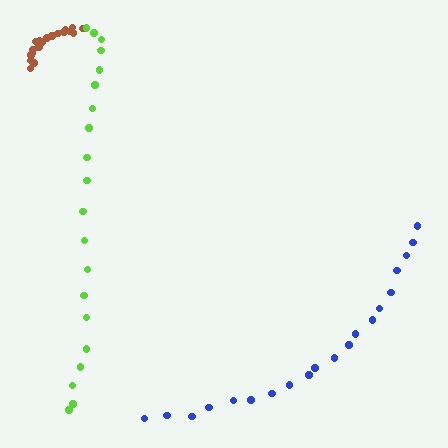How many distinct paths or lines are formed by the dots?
There are 3 distinct paths.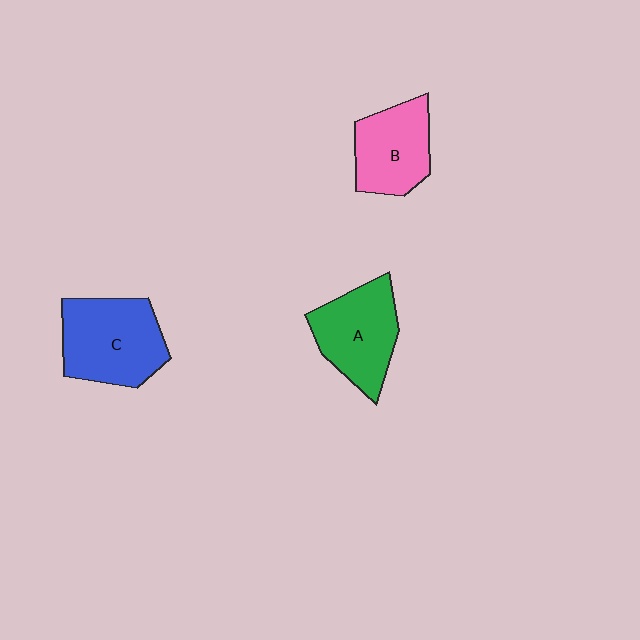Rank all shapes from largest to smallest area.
From largest to smallest: C (blue), A (green), B (pink).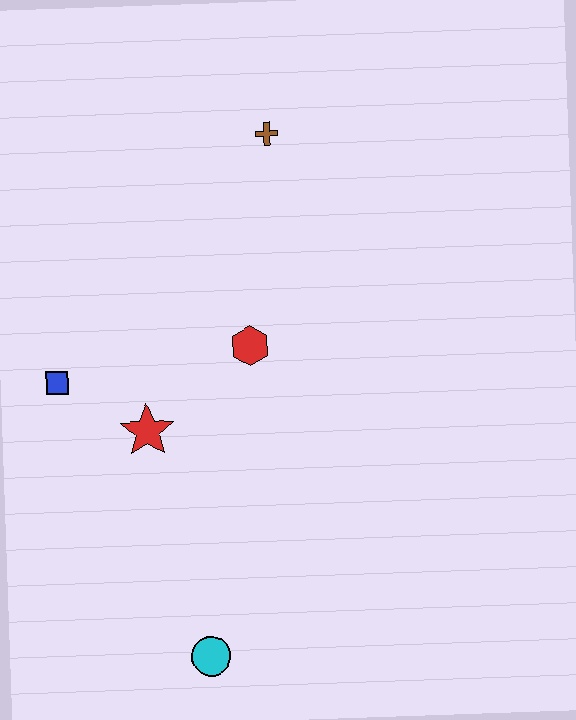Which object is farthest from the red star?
The brown cross is farthest from the red star.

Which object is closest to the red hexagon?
The red star is closest to the red hexagon.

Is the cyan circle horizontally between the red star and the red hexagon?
Yes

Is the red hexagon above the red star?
Yes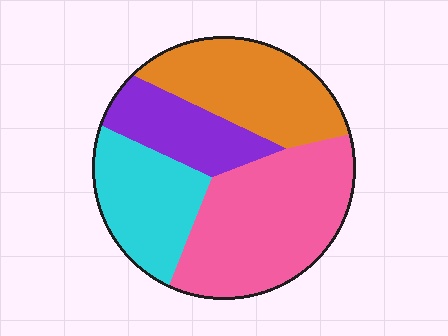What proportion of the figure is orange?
Orange covers around 25% of the figure.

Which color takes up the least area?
Purple, at roughly 15%.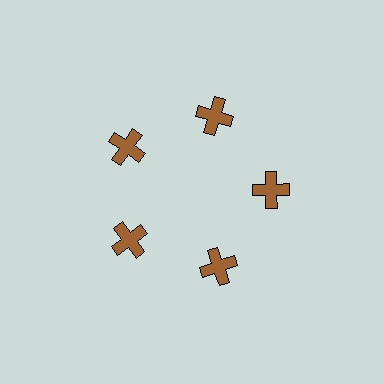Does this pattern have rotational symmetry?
Yes, this pattern has 5-fold rotational symmetry. It looks the same after rotating 72 degrees around the center.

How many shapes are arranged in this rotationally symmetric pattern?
There are 5 shapes, arranged in 5 groups of 1.